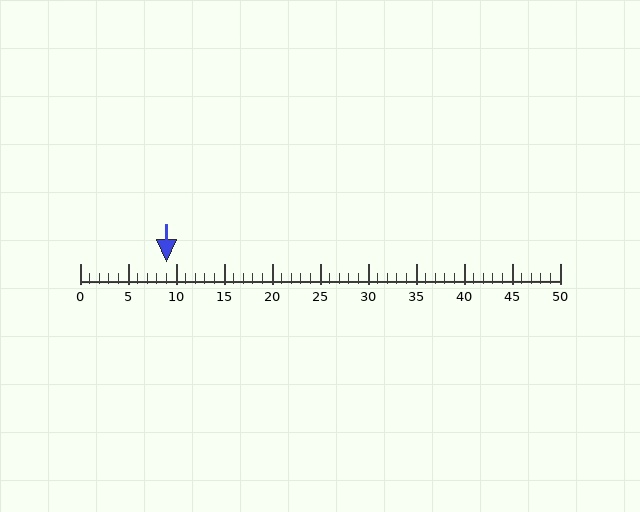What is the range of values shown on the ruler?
The ruler shows values from 0 to 50.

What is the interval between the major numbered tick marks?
The major tick marks are spaced 5 units apart.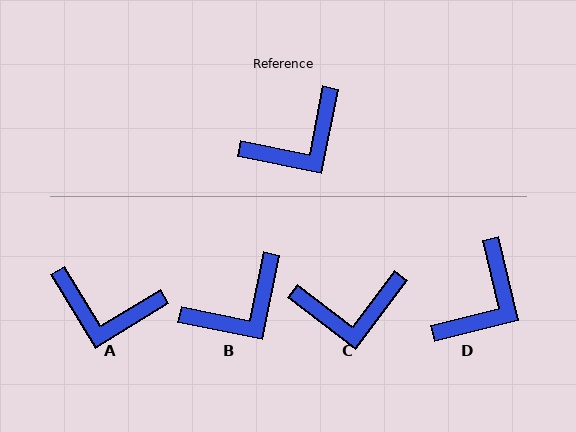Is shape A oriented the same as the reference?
No, it is off by about 47 degrees.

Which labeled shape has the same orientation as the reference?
B.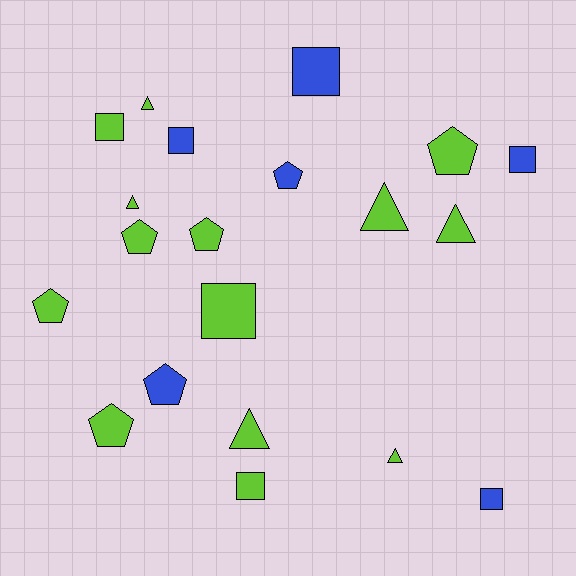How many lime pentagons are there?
There are 5 lime pentagons.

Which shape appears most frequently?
Square, with 7 objects.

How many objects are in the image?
There are 20 objects.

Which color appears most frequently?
Lime, with 14 objects.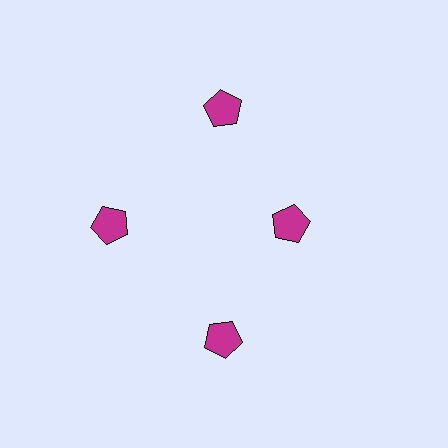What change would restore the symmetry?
The symmetry would be restored by moving it outward, back onto the ring so that all 4 pentagons sit at equal angles and equal distance from the center.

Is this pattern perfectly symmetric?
No. The 4 magenta pentagons are arranged in a ring, but one element near the 3 o'clock position is pulled inward toward the center, breaking the 4-fold rotational symmetry.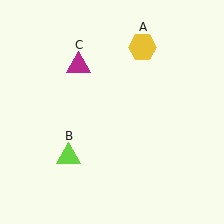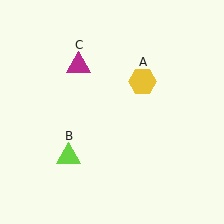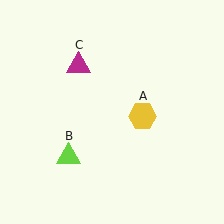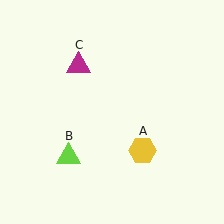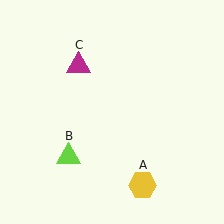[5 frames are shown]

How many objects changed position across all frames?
1 object changed position: yellow hexagon (object A).